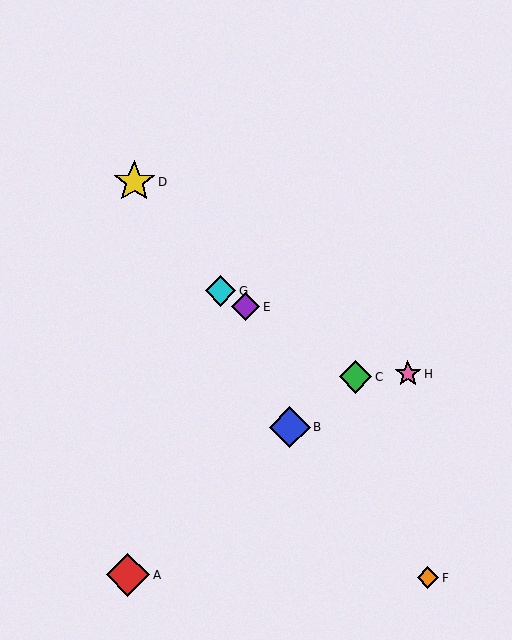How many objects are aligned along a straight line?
3 objects (C, E, G) are aligned along a straight line.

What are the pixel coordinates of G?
Object G is at (221, 291).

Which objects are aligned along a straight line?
Objects C, E, G are aligned along a straight line.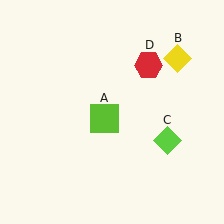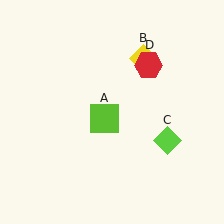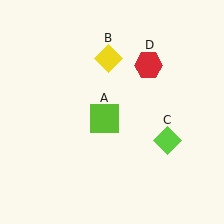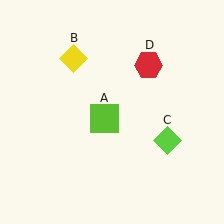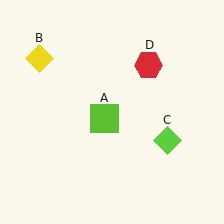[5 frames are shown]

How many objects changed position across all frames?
1 object changed position: yellow diamond (object B).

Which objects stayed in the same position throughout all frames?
Lime square (object A) and lime diamond (object C) and red hexagon (object D) remained stationary.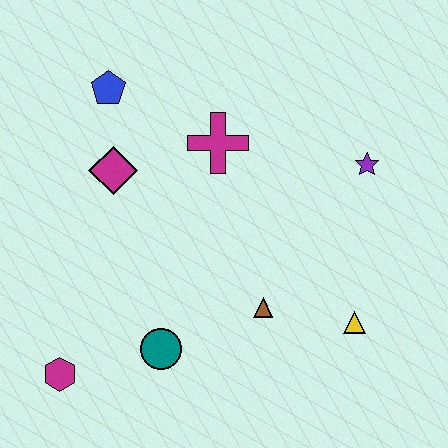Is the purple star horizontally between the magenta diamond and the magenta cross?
No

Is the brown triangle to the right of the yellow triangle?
No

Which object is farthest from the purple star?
The magenta hexagon is farthest from the purple star.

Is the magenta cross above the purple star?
Yes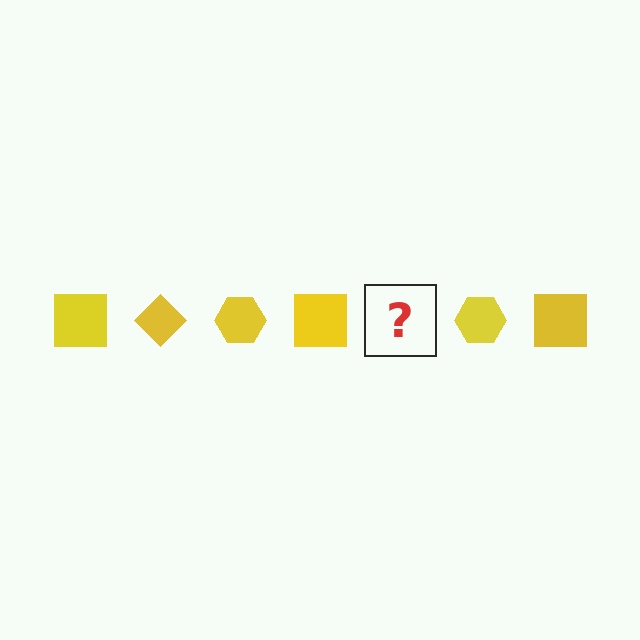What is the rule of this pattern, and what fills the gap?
The rule is that the pattern cycles through square, diamond, hexagon shapes in yellow. The gap should be filled with a yellow diamond.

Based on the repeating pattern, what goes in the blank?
The blank should be a yellow diamond.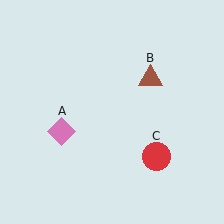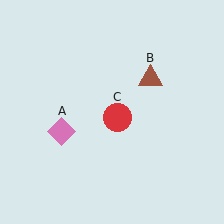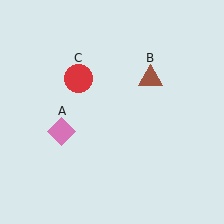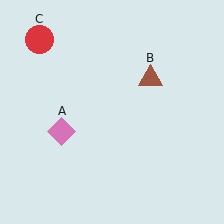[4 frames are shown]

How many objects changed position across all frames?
1 object changed position: red circle (object C).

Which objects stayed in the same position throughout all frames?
Pink diamond (object A) and brown triangle (object B) remained stationary.